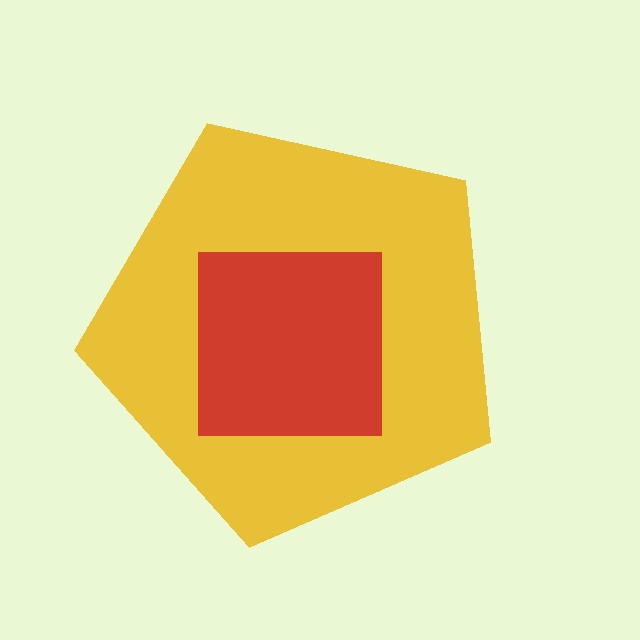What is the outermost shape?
The yellow pentagon.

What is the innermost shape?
The red square.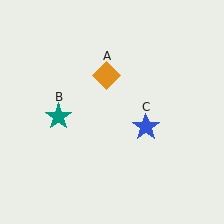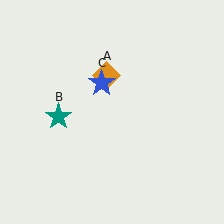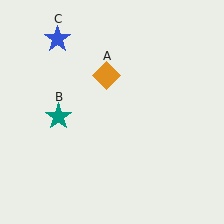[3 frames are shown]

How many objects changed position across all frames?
1 object changed position: blue star (object C).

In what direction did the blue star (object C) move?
The blue star (object C) moved up and to the left.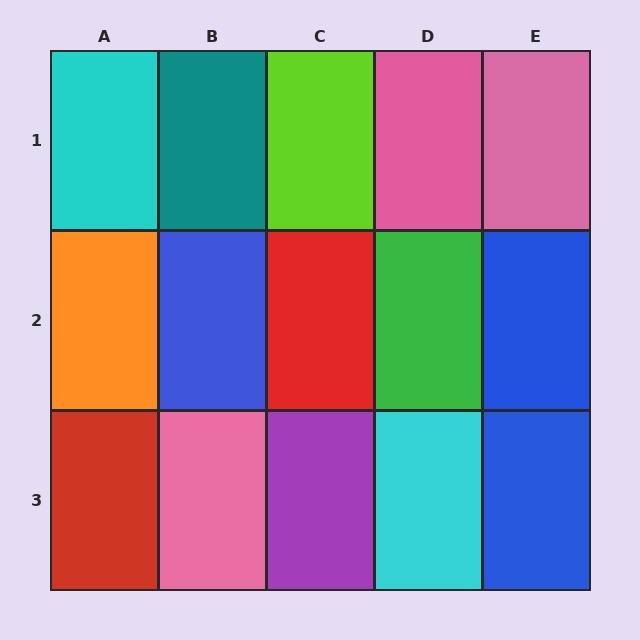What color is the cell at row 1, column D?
Pink.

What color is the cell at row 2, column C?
Red.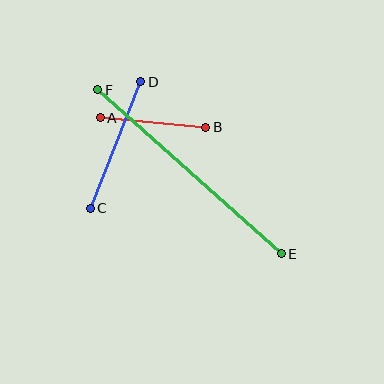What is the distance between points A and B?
The distance is approximately 106 pixels.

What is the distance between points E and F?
The distance is approximately 246 pixels.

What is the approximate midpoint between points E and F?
The midpoint is at approximately (190, 172) pixels.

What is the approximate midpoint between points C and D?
The midpoint is at approximately (116, 145) pixels.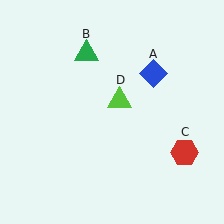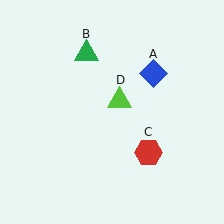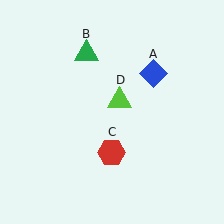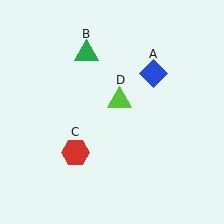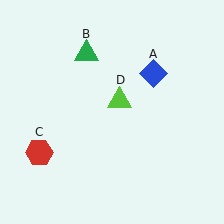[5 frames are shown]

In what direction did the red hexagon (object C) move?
The red hexagon (object C) moved left.